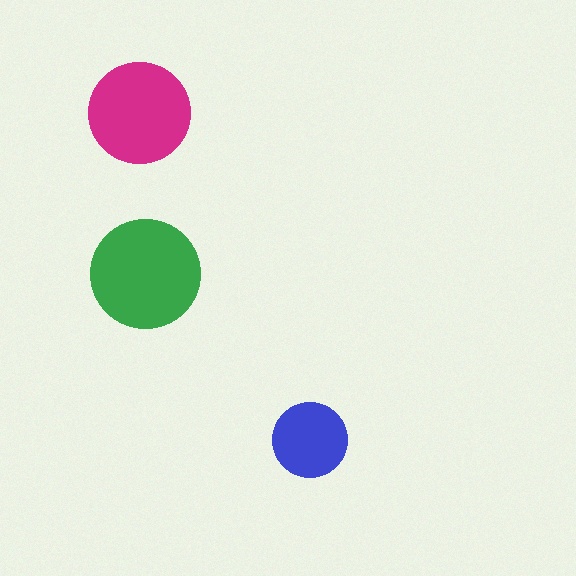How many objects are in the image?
There are 3 objects in the image.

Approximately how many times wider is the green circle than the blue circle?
About 1.5 times wider.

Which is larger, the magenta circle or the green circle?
The green one.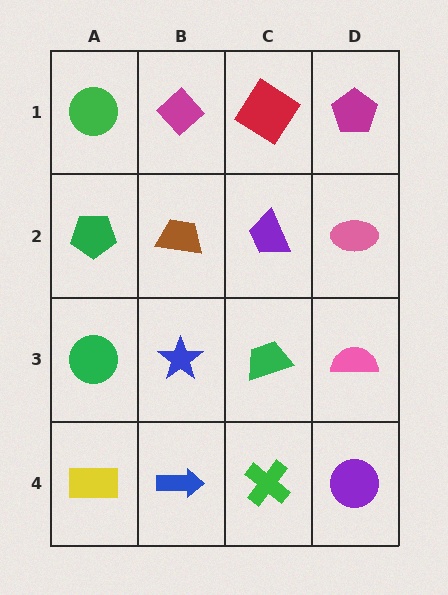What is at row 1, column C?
A red diamond.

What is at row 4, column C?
A green cross.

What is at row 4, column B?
A blue arrow.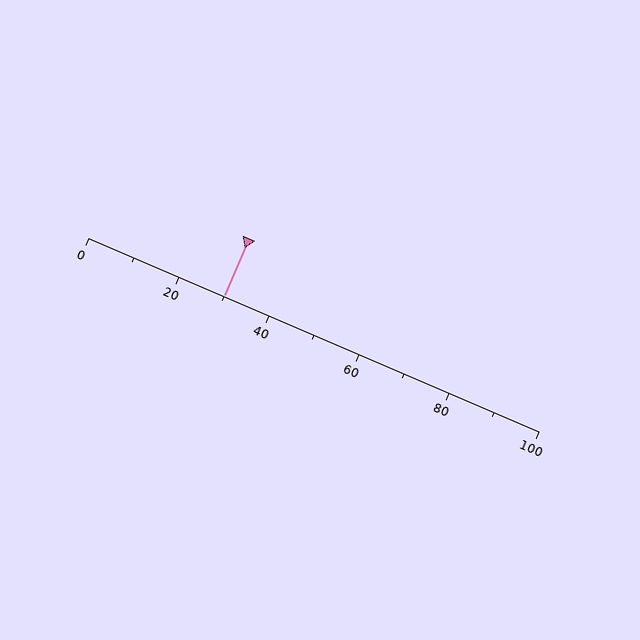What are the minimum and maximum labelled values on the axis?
The axis runs from 0 to 100.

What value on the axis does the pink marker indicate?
The marker indicates approximately 30.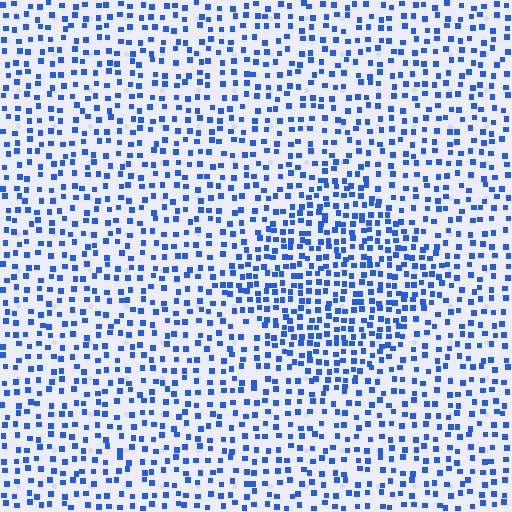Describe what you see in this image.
The image contains small blue elements arranged at two different densities. A diamond-shaped region is visible where the elements are more densely packed than the surrounding area.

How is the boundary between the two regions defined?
The boundary is defined by a change in element density (approximately 1.7x ratio). All elements are the same color, size, and shape.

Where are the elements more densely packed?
The elements are more densely packed inside the diamond boundary.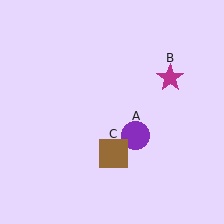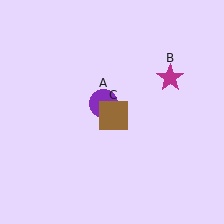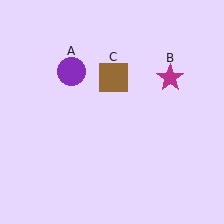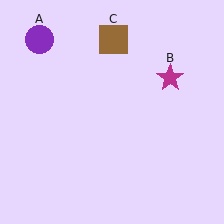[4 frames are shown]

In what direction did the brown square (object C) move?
The brown square (object C) moved up.